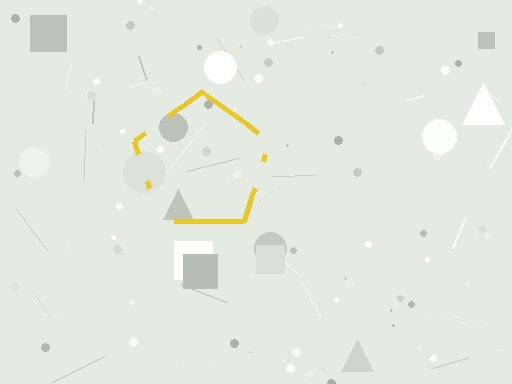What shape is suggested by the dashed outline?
The dashed outline suggests a pentagon.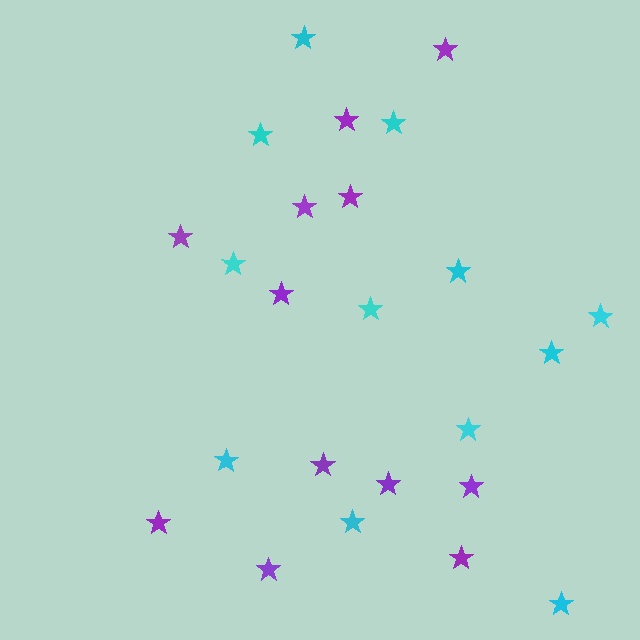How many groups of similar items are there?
There are 2 groups: one group of purple stars (12) and one group of cyan stars (12).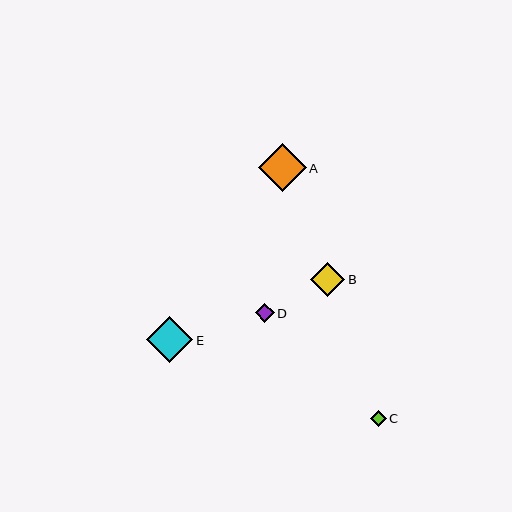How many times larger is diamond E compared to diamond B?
Diamond E is approximately 1.3 times the size of diamond B.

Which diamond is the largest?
Diamond A is the largest with a size of approximately 48 pixels.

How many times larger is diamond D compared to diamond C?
Diamond D is approximately 1.2 times the size of diamond C.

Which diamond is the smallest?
Diamond C is the smallest with a size of approximately 16 pixels.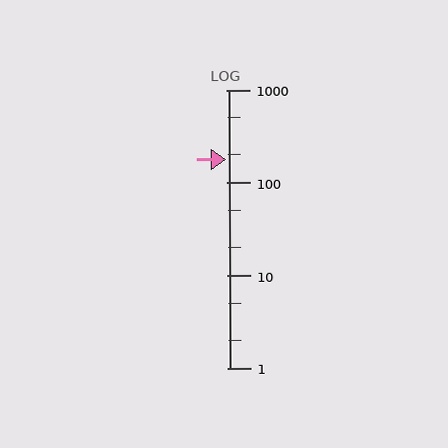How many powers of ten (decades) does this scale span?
The scale spans 3 decades, from 1 to 1000.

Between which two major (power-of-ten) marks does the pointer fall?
The pointer is between 100 and 1000.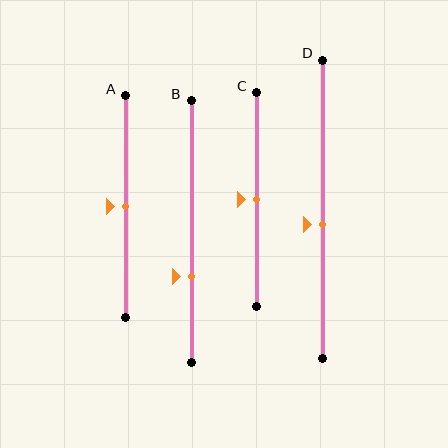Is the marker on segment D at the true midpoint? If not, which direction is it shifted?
No, the marker on segment D is shifted downward by about 5% of the segment length.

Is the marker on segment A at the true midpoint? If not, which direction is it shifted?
Yes, the marker on segment A is at the true midpoint.